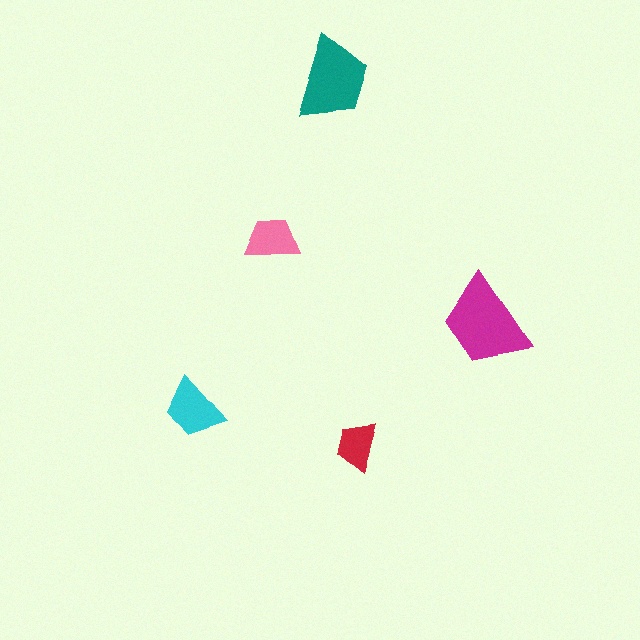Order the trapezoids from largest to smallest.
the magenta one, the teal one, the cyan one, the pink one, the red one.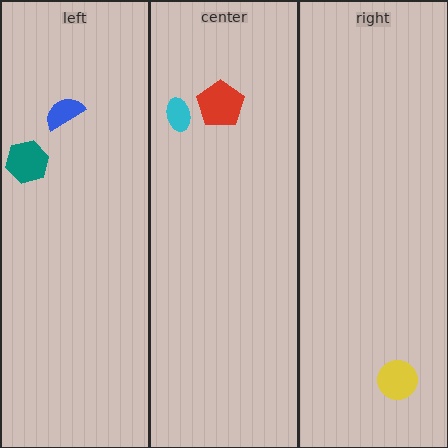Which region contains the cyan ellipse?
The center region.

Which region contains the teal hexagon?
The left region.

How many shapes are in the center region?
2.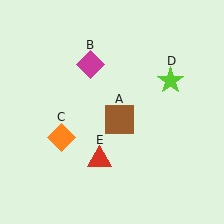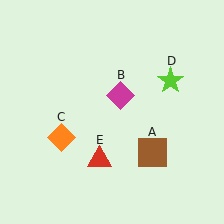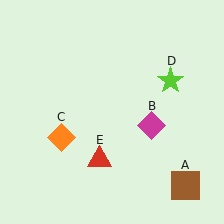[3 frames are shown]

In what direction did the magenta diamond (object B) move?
The magenta diamond (object B) moved down and to the right.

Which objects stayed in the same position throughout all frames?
Orange diamond (object C) and lime star (object D) and red triangle (object E) remained stationary.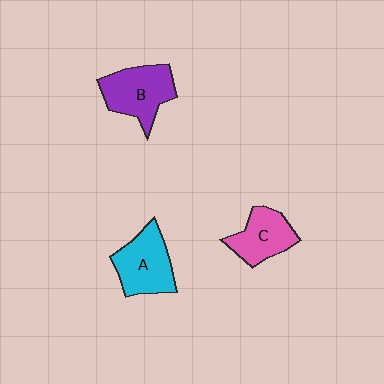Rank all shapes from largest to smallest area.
From largest to smallest: B (purple), A (cyan), C (pink).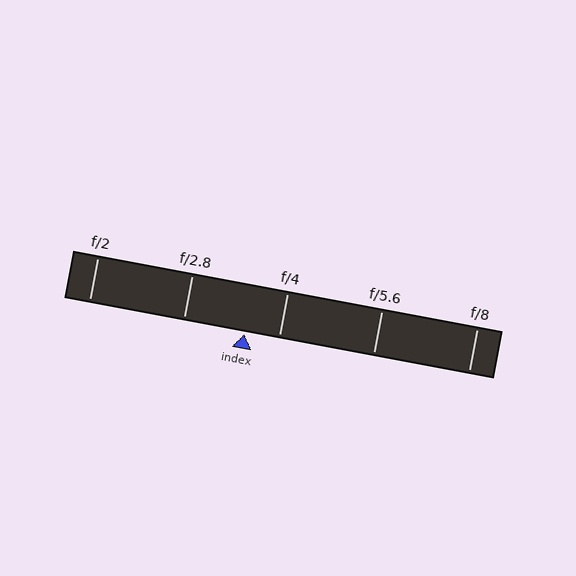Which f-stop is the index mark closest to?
The index mark is closest to f/4.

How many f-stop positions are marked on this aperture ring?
There are 5 f-stop positions marked.